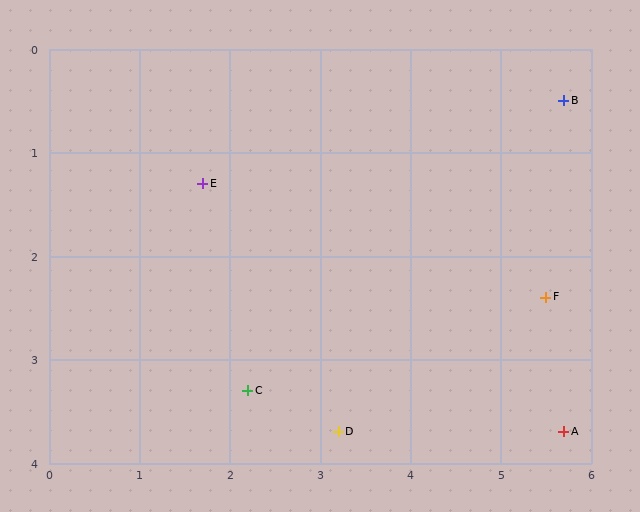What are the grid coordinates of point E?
Point E is at approximately (1.7, 1.3).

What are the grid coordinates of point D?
Point D is at approximately (3.2, 3.7).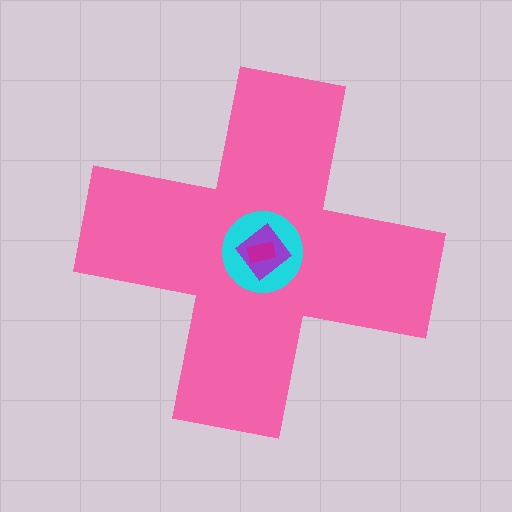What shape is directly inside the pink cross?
The cyan circle.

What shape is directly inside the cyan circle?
The purple diamond.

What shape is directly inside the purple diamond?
The magenta rectangle.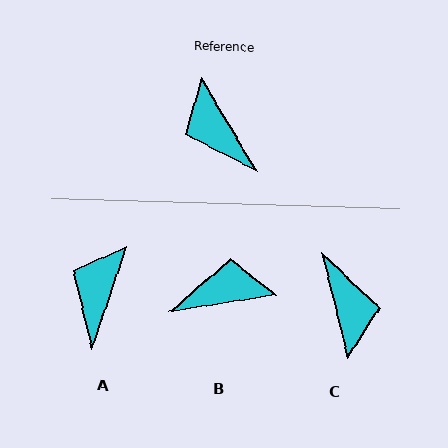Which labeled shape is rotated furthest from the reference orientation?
C, about 163 degrees away.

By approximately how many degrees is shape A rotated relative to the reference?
Approximately 49 degrees clockwise.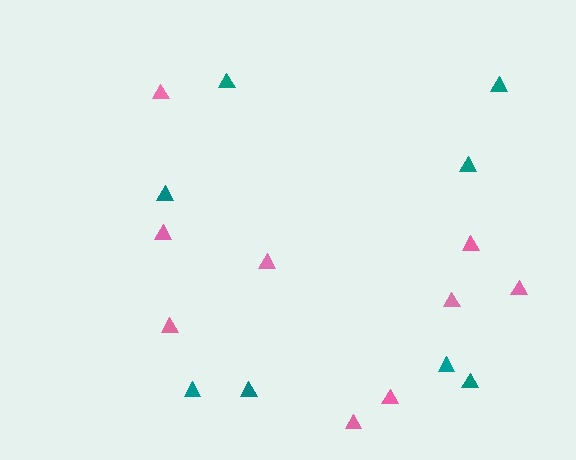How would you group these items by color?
There are 2 groups: one group of teal triangles (8) and one group of pink triangles (9).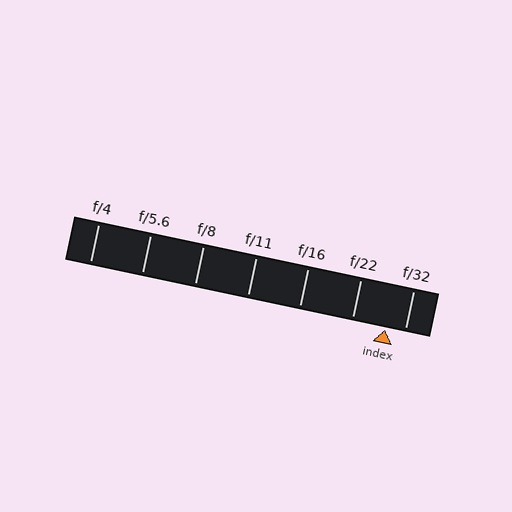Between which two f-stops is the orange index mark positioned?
The index mark is between f/22 and f/32.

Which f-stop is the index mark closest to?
The index mark is closest to f/32.